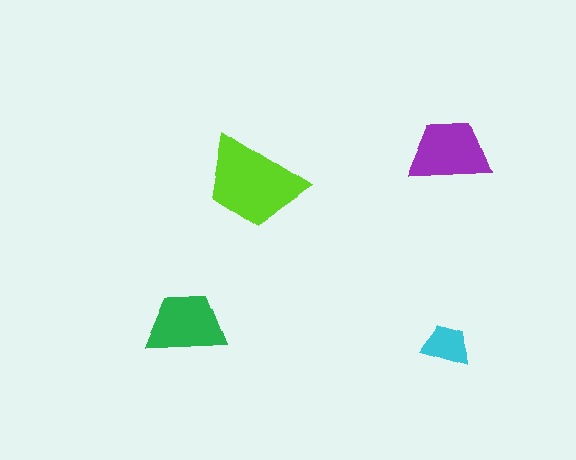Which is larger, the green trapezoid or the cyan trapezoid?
The green one.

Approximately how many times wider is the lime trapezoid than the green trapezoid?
About 1.5 times wider.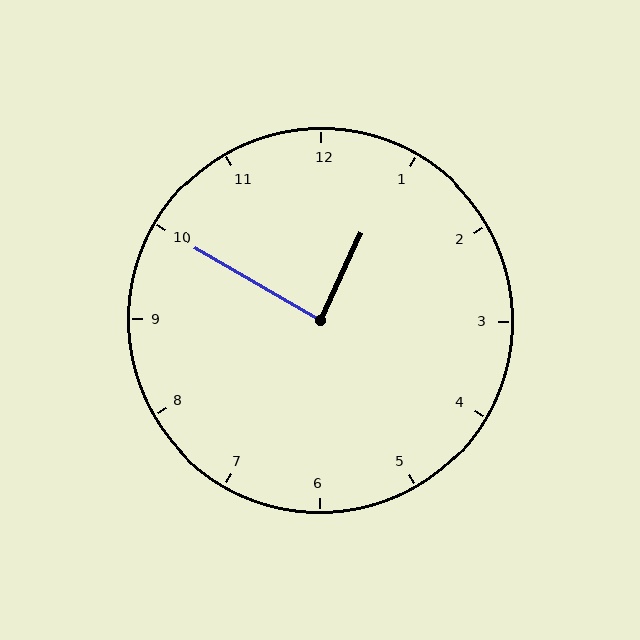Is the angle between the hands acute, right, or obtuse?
It is right.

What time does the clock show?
12:50.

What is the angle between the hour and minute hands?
Approximately 85 degrees.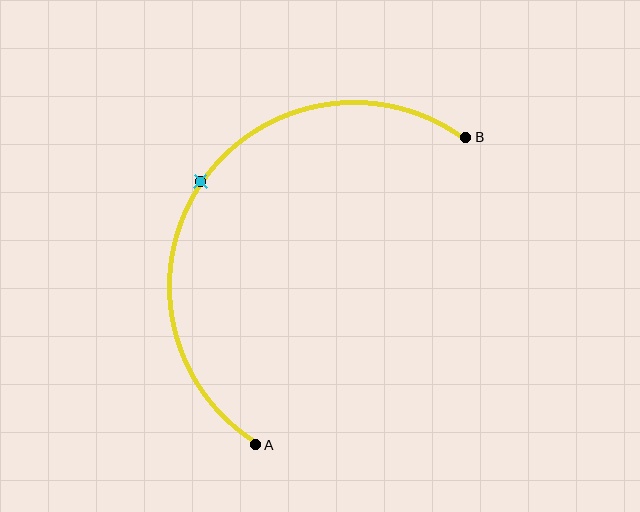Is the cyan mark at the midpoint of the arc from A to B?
Yes. The cyan mark lies on the arc at equal arc-length from both A and B — it is the arc midpoint.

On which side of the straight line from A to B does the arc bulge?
The arc bulges above and to the left of the straight line connecting A and B.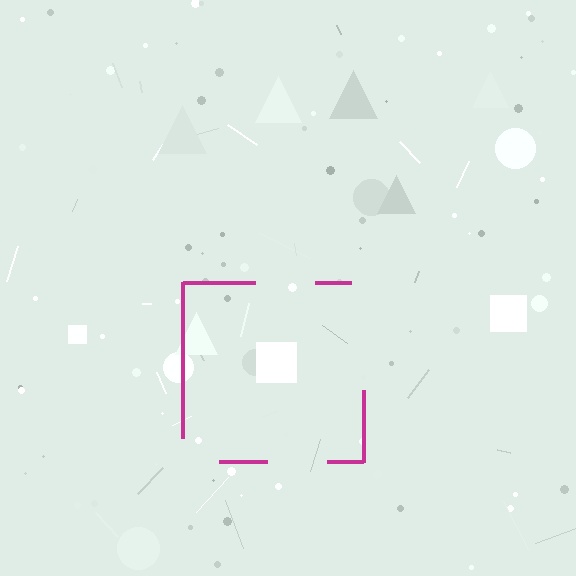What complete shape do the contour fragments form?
The contour fragments form a square.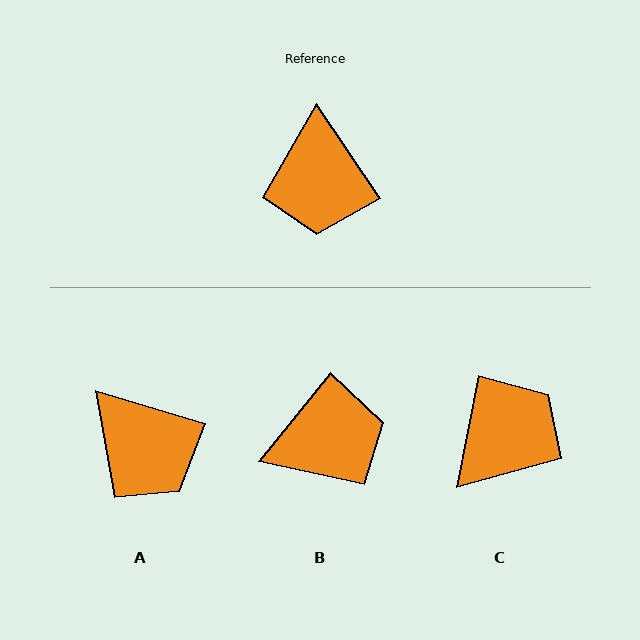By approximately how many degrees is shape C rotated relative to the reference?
Approximately 135 degrees counter-clockwise.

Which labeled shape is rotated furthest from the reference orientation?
C, about 135 degrees away.